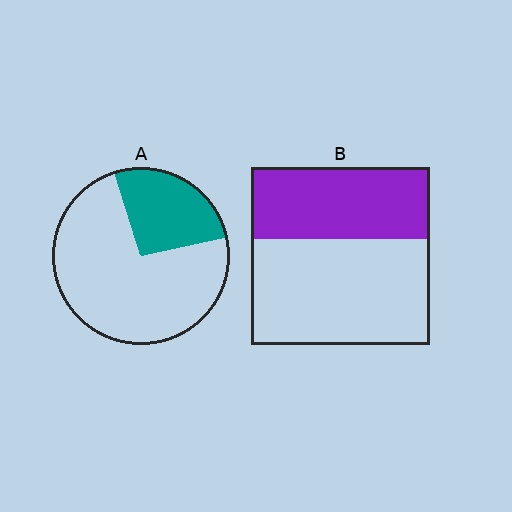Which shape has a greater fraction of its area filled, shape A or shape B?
Shape B.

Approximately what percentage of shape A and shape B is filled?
A is approximately 25% and B is approximately 40%.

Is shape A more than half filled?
No.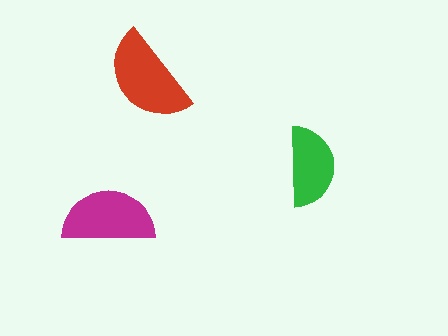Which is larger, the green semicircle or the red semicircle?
The red one.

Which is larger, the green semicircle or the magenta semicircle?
The magenta one.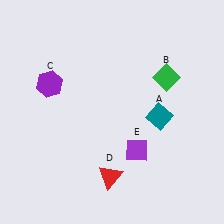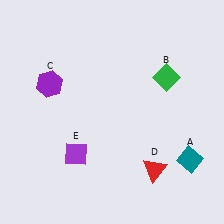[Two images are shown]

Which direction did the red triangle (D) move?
The red triangle (D) moved right.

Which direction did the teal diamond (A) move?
The teal diamond (A) moved down.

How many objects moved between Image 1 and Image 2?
3 objects moved between the two images.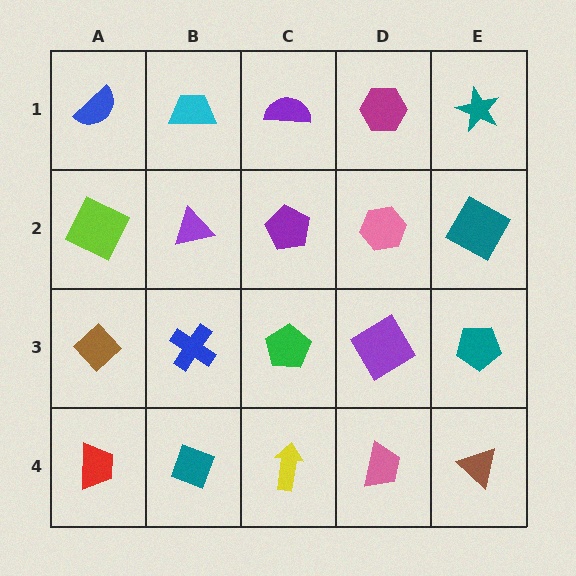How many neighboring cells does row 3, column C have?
4.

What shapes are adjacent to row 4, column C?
A green pentagon (row 3, column C), a teal diamond (row 4, column B), a pink trapezoid (row 4, column D).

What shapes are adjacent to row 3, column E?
A teal square (row 2, column E), a brown triangle (row 4, column E), a purple diamond (row 3, column D).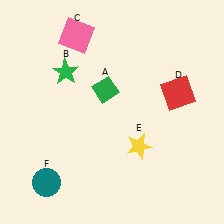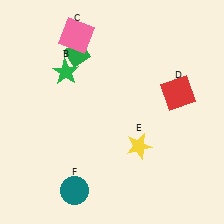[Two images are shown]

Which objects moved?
The objects that moved are: the green diamond (A), the teal circle (F).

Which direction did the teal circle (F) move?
The teal circle (F) moved right.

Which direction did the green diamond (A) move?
The green diamond (A) moved up.